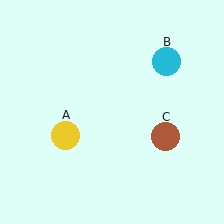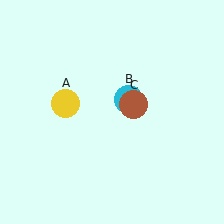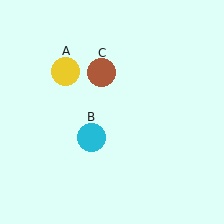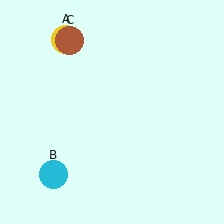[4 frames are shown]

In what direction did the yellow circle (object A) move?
The yellow circle (object A) moved up.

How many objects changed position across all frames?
3 objects changed position: yellow circle (object A), cyan circle (object B), brown circle (object C).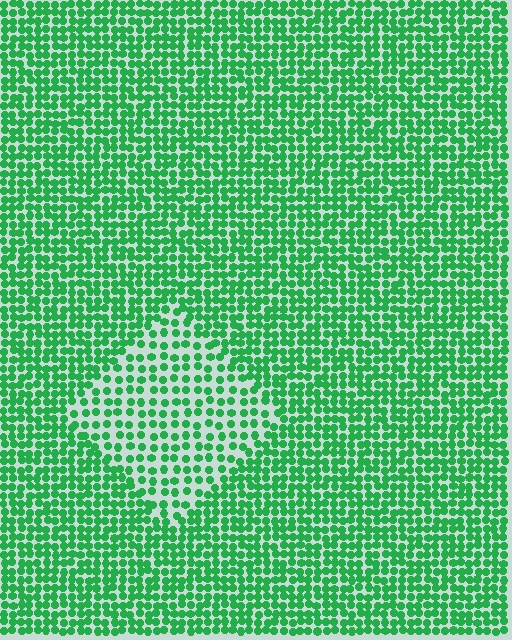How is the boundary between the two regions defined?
The boundary is defined by a change in element density (approximately 1.8x ratio). All elements are the same color, size, and shape.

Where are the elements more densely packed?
The elements are more densely packed outside the diamond boundary.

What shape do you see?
I see a diamond.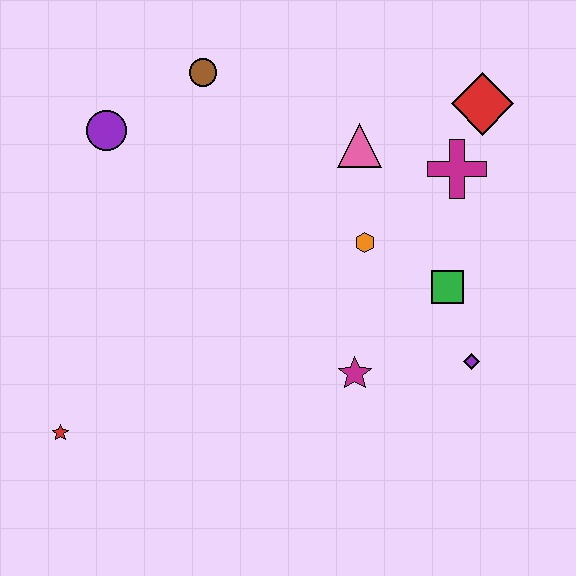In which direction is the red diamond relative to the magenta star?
The red diamond is above the magenta star.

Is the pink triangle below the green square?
No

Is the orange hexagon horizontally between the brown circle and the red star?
No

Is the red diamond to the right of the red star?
Yes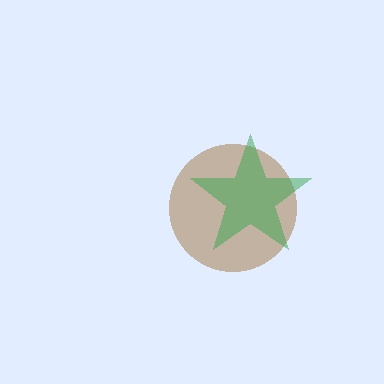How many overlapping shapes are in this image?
There are 2 overlapping shapes in the image.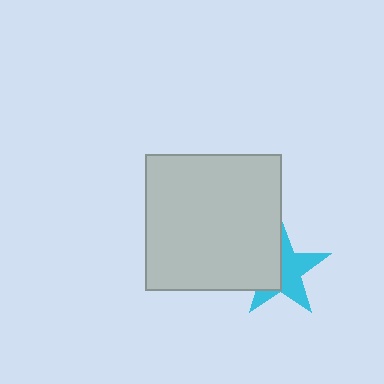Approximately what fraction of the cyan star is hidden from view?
Roughly 43% of the cyan star is hidden behind the light gray square.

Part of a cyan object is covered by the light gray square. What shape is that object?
It is a star.